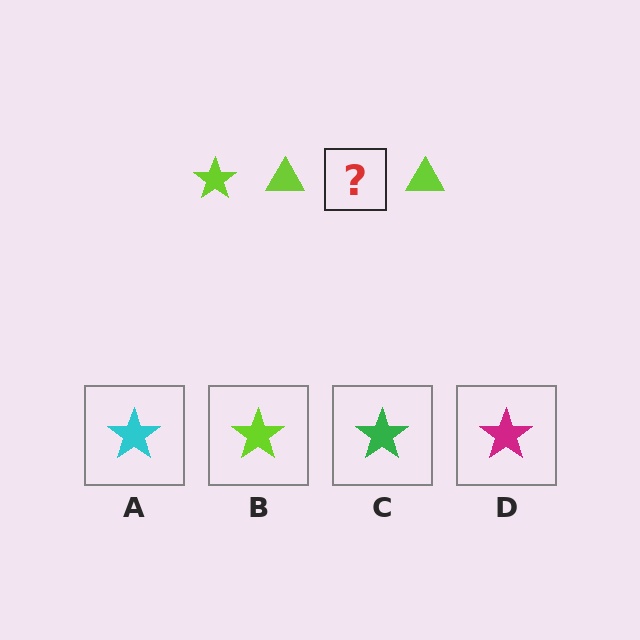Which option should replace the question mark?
Option B.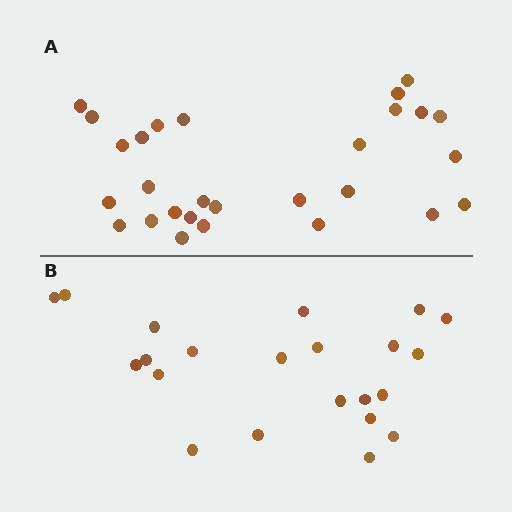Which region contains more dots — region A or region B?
Region A (the top region) has more dots.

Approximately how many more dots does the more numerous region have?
Region A has about 6 more dots than region B.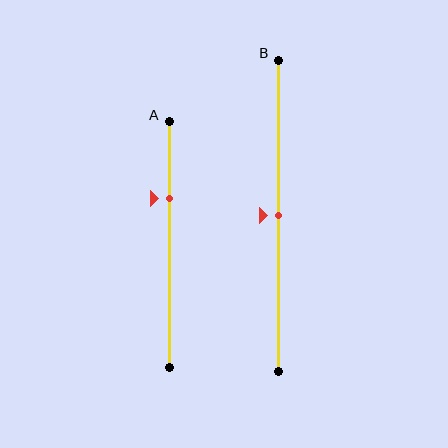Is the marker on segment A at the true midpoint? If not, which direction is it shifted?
No, the marker on segment A is shifted upward by about 19% of the segment length.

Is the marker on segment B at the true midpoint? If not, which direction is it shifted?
Yes, the marker on segment B is at the true midpoint.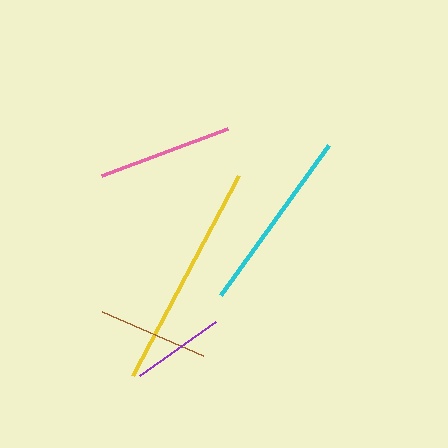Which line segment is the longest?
The yellow line is the longest at approximately 227 pixels.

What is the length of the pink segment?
The pink segment is approximately 134 pixels long.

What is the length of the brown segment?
The brown segment is approximately 110 pixels long.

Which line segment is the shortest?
The purple line is the shortest at approximately 93 pixels.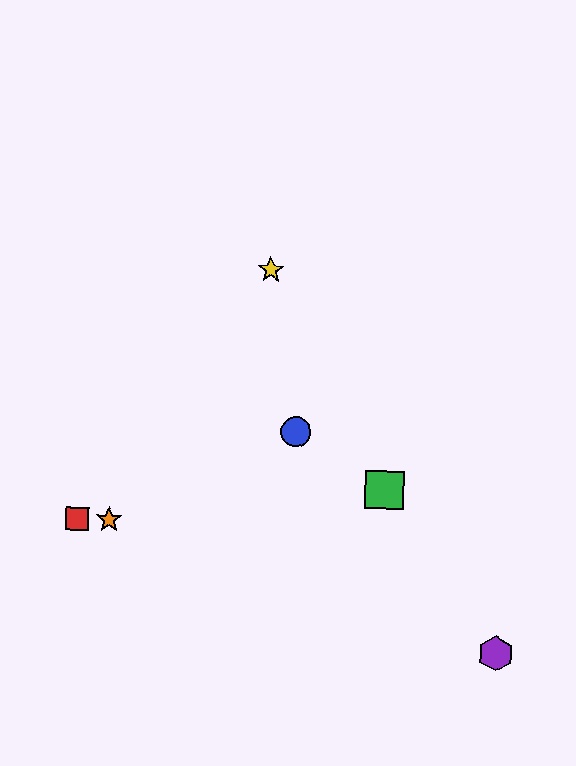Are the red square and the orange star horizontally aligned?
Yes, both are at y≈519.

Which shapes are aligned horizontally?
The red square, the orange star are aligned horizontally.